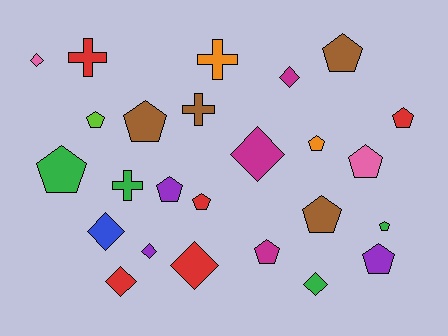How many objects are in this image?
There are 25 objects.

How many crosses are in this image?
There are 4 crosses.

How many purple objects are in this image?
There are 3 purple objects.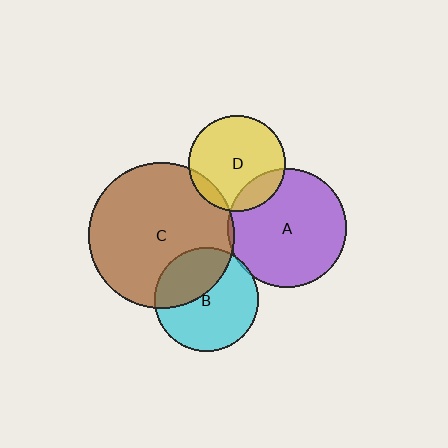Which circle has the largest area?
Circle C (brown).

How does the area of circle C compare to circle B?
Approximately 2.0 times.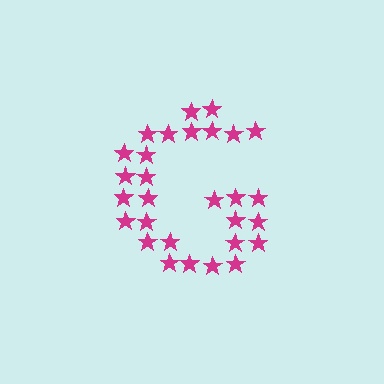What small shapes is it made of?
It is made of small stars.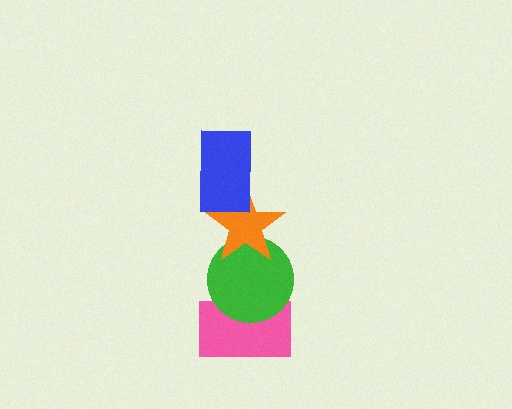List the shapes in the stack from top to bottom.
From top to bottom: the blue rectangle, the orange star, the green circle, the pink rectangle.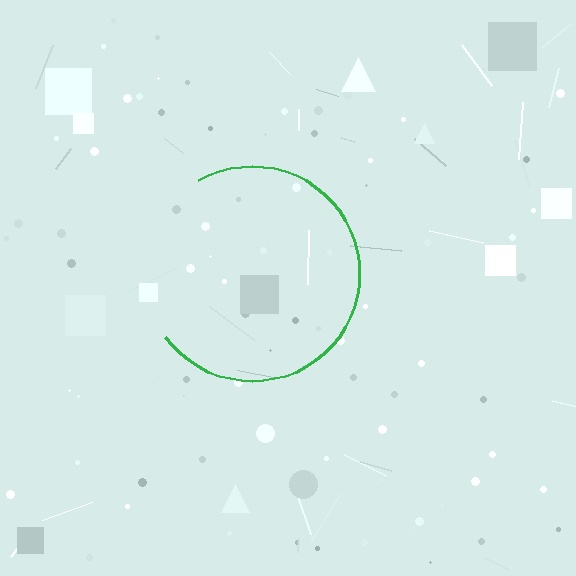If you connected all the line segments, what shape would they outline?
They would outline a circle.